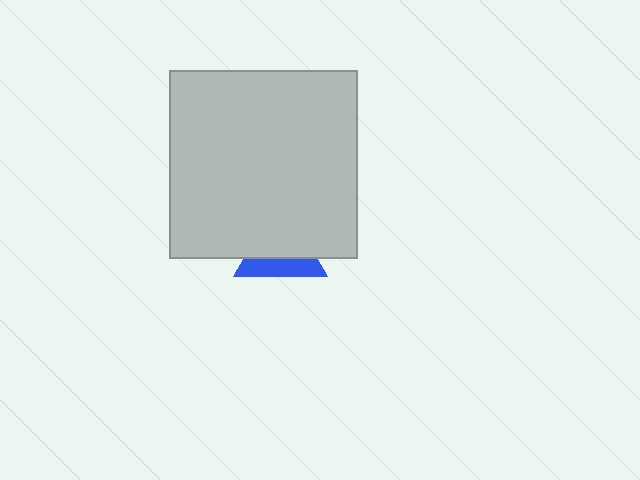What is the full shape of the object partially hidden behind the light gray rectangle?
The partially hidden object is a blue triangle.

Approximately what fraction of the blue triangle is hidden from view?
Roughly 61% of the blue triangle is hidden behind the light gray rectangle.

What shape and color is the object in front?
The object in front is a light gray rectangle.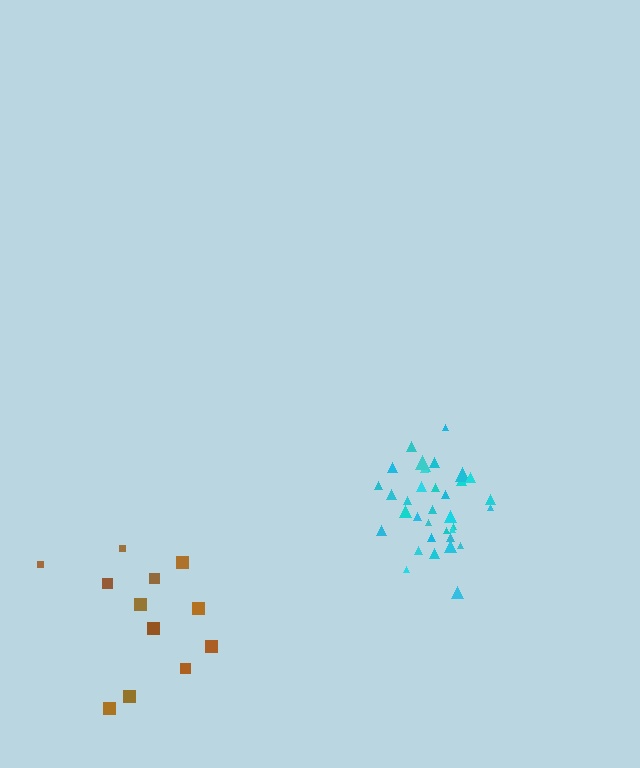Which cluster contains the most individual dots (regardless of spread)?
Cyan (35).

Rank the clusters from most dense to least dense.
cyan, brown.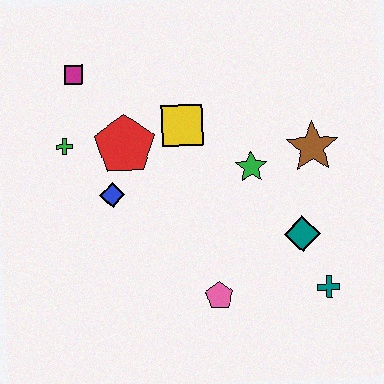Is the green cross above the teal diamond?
Yes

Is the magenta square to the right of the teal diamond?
No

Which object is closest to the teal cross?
The teal diamond is closest to the teal cross.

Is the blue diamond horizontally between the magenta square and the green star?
Yes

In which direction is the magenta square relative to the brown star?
The magenta square is to the left of the brown star.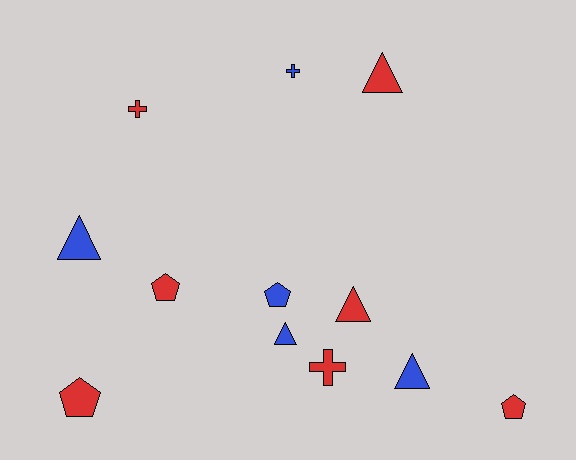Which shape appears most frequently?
Triangle, with 5 objects.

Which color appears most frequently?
Red, with 7 objects.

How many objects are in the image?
There are 12 objects.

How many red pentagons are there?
There are 3 red pentagons.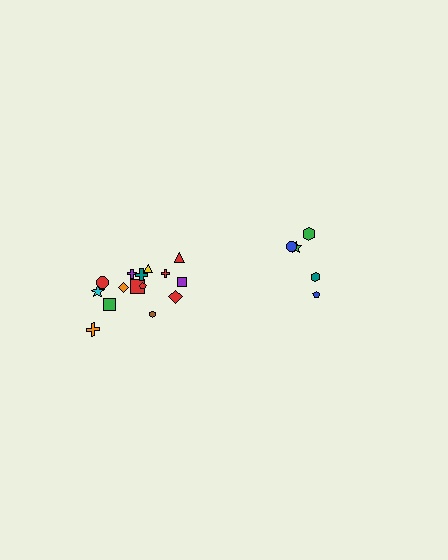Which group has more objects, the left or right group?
The left group.